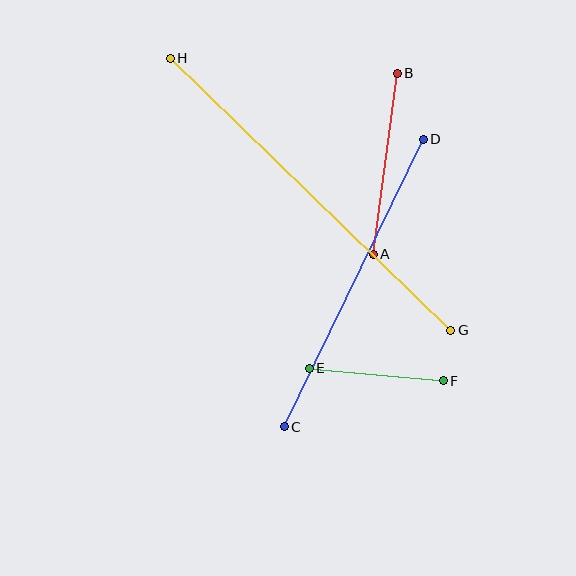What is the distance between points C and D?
The distance is approximately 319 pixels.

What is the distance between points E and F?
The distance is approximately 135 pixels.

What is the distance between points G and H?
The distance is approximately 390 pixels.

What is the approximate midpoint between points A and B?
The midpoint is at approximately (385, 164) pixels.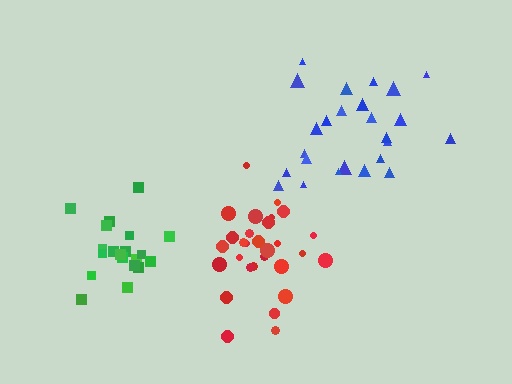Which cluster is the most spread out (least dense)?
Blue.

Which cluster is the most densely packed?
Green.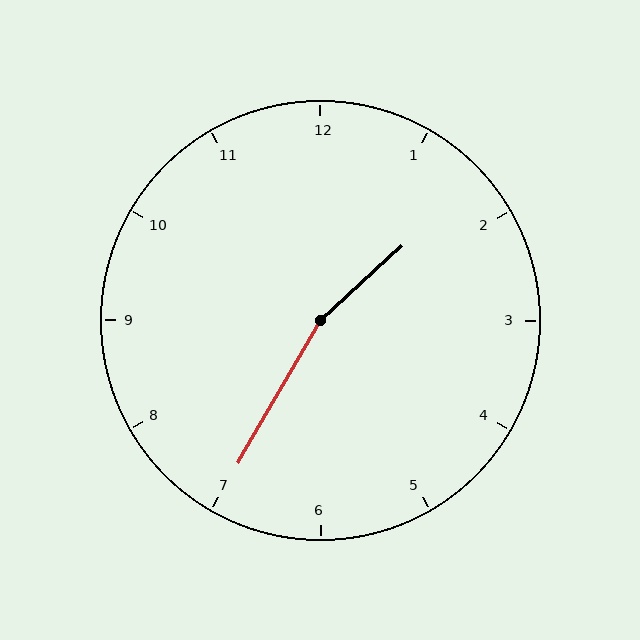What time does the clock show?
1:35.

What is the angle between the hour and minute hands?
Approximately 162 degrees.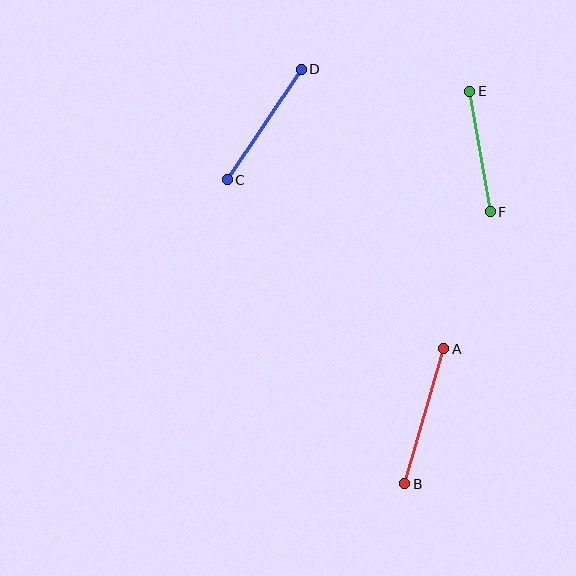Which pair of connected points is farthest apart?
Points A and B are farthest apart.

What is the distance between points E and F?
The distance is approximately 122 pixels.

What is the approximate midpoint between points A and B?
The midpoint is at approximately (424, 416) pixels.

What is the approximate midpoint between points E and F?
The midpoint is at approximately (480, 151) pixels.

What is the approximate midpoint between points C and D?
The midpoint is at approximately (264, 125) pixels.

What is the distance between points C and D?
The distance is approximately 133 pixels.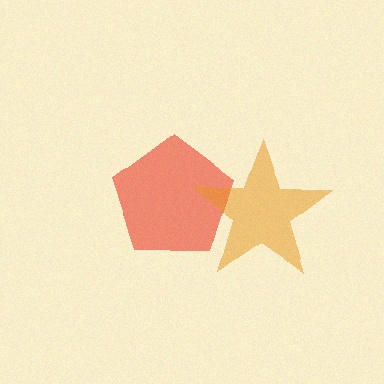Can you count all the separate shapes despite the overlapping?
Yes, there are 2 separate shapes.